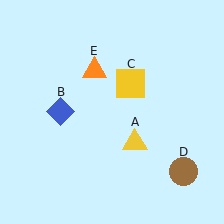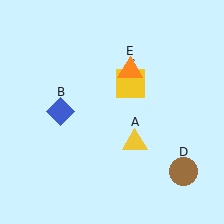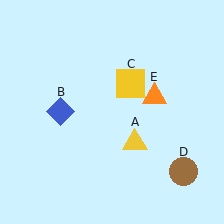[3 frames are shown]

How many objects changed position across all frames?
1 object changed position: orange triangle (object E).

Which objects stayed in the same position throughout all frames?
Yellow triangle (object A) and blue diamond (object B) and yellow square (object C) and brown circle (object D) remained stationary.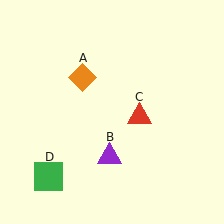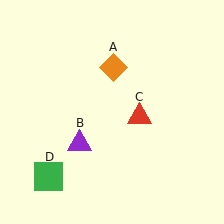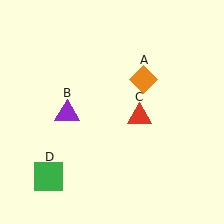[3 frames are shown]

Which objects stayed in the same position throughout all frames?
Red triangle (object C) and green square (object D) remained stationary.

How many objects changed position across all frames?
2 objects changed position: orange diamond (object A), purple triangle (object B).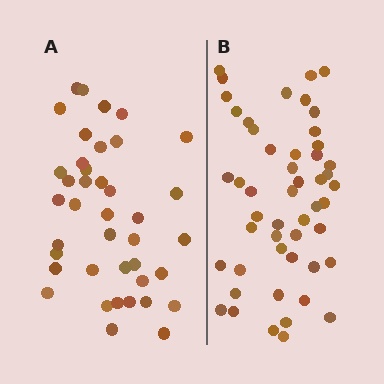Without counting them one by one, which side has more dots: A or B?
Region B (the right region) has more dots.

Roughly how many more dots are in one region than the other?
Region B has roughly 10 or so more dots than region A.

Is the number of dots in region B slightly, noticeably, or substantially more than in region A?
Region B has noticeably more, but not dramatically so. The ratio is roughly 1.2 to 1.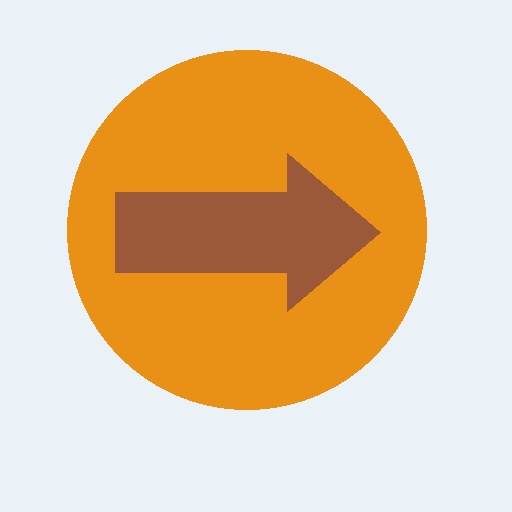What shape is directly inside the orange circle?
The brown arrow.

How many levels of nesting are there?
2.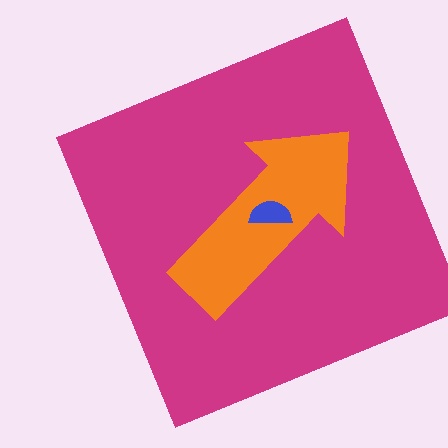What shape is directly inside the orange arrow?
The blue semicircle.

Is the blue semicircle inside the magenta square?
Yes.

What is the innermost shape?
The blue semicircle.